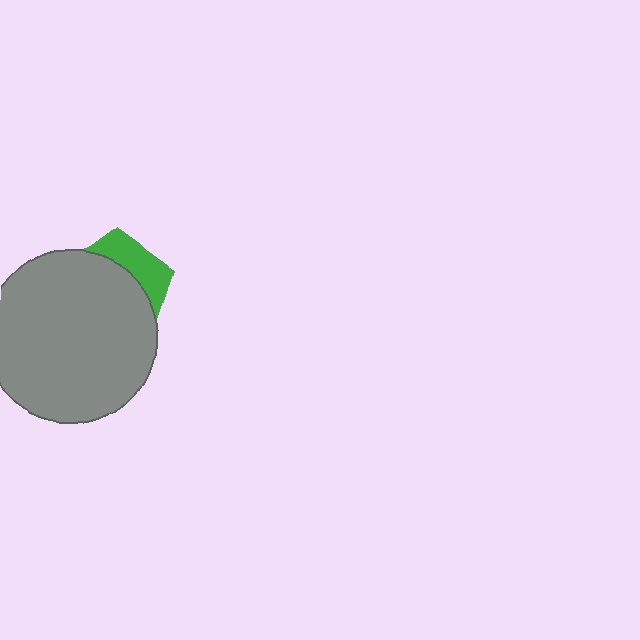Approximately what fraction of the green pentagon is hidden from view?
Roughly 70% of the green pentagon is hidden behind the gray circle.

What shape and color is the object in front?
The object in front is a gray circle.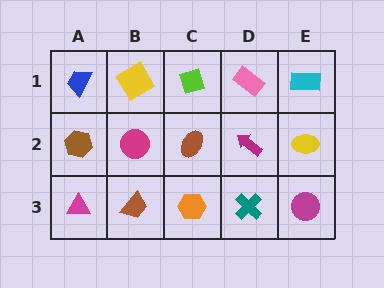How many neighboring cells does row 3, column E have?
2.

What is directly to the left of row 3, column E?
A teal cross.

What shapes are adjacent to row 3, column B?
A magenta circle (row 2, column B), a magenta triangle (row 3, column A), an orange hexagon (row 3, column C).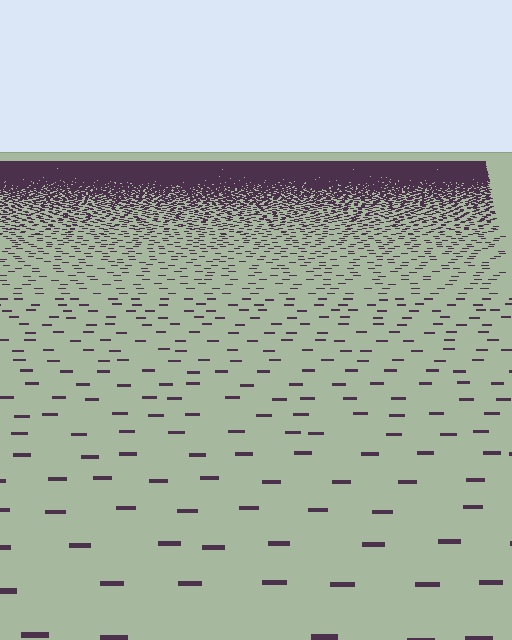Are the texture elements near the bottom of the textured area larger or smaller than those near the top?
Larger. Near the bottom, elements are closer to the viewer and appear at a bigger on-screen size.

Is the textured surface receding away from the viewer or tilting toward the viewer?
The surface is receding away from the viewer. Texture elements get smaller and denser toward the top.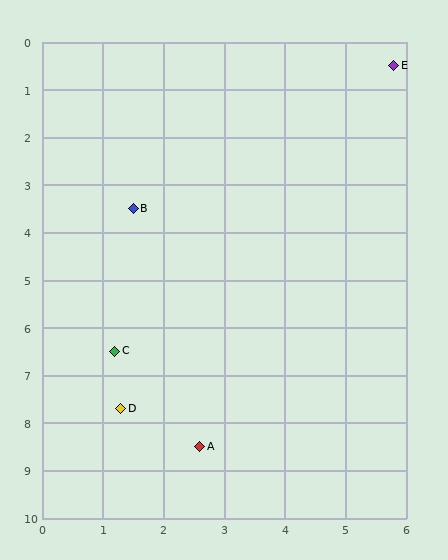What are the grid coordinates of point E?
Point E is at approximately (5.8, 0.5).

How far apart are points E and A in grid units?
Points E and A are about 8.6 grid units apart.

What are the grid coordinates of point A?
Point A is at approximately (2.6, 8.5).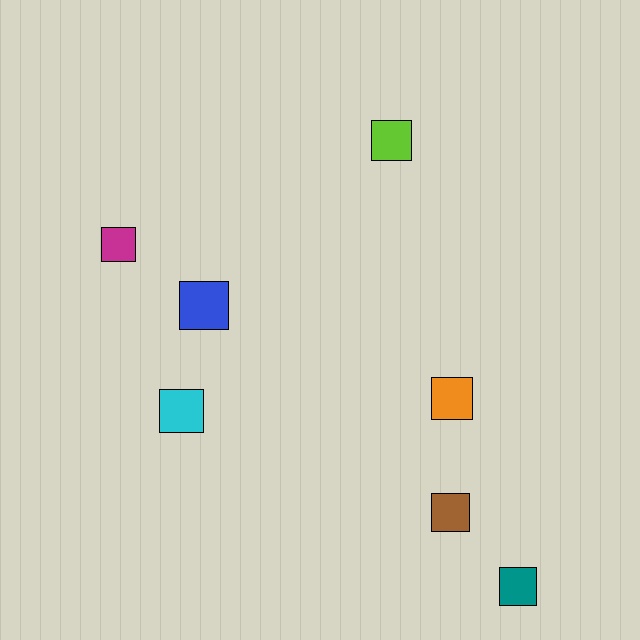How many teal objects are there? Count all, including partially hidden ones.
There is 1 teal object.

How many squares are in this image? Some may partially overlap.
There are 7 squares.